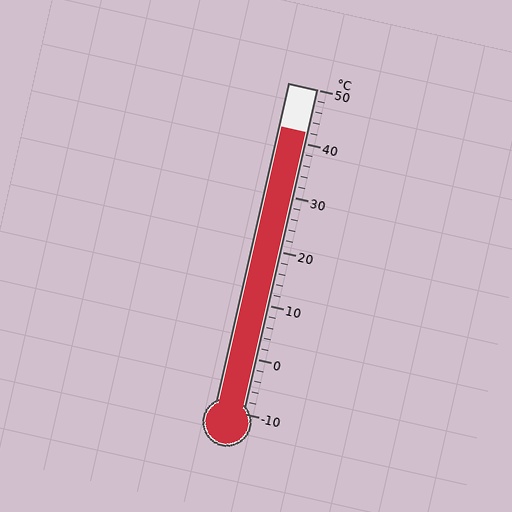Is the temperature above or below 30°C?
The temperature is above 30°C.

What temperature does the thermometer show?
The thermometer shows approximately 42°C.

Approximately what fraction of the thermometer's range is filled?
The thermometer is filled to approximately 85% of its range.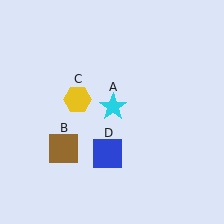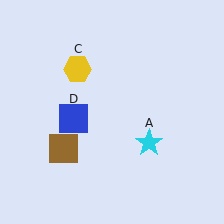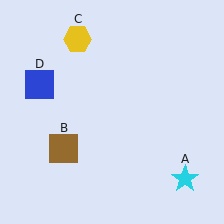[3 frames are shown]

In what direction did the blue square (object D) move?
The blue square (object D) moved up and to the left.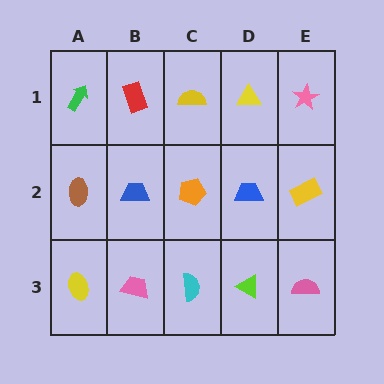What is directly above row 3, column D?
A blue trapezoid.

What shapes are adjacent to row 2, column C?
A yellow semicircle (row 1, column C), a cyan semicircle (row 3, column C), a blue trapezoid (row 2, column B), a blue trapezoid (row 2, column D).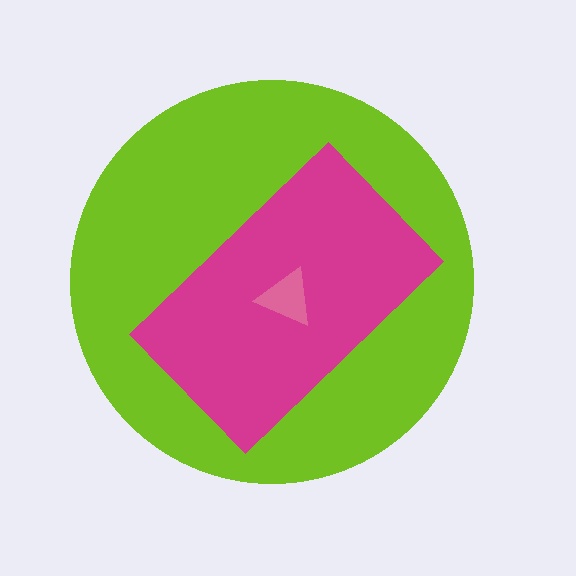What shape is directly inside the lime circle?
The magenta rectangle.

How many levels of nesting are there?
3.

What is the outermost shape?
The lime circle.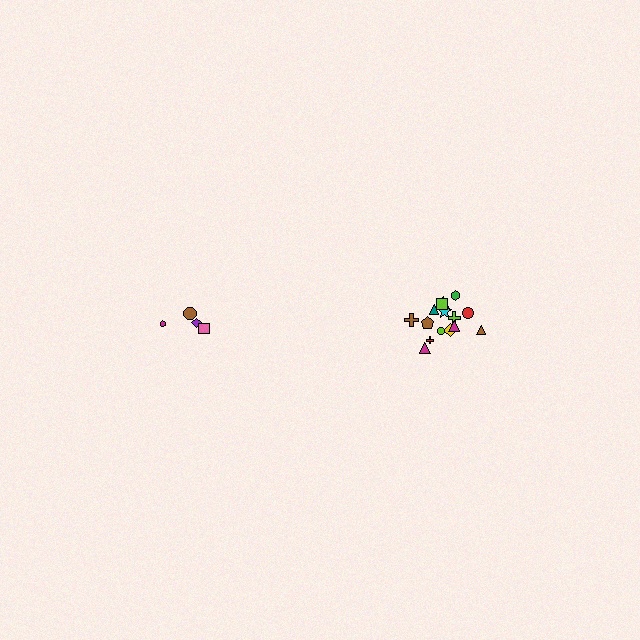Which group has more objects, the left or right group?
The right group.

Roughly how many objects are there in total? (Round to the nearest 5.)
Roughly 20 objects in total.